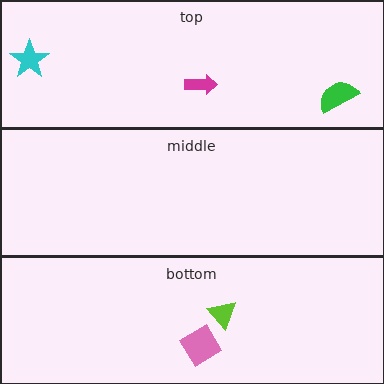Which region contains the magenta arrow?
The top region.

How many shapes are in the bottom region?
2.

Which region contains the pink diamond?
The bottom region.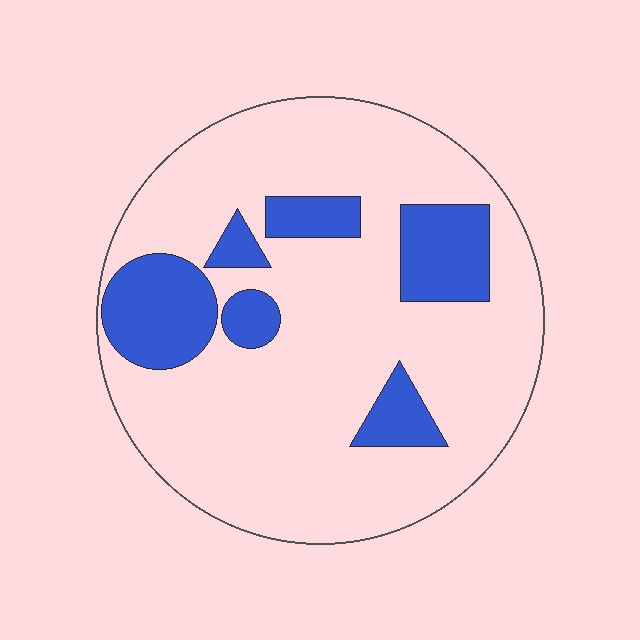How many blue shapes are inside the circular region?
6.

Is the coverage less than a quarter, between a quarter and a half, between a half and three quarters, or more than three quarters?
Less than a quarter.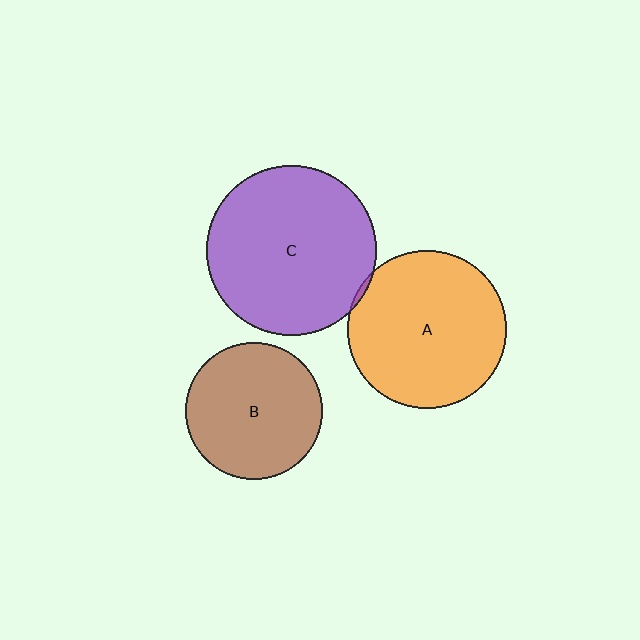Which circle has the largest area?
Circle C (purple).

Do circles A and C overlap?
Yes.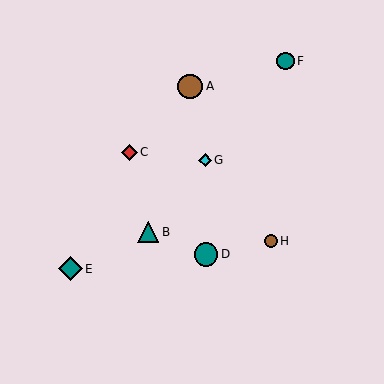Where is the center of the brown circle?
The center of the brown circle is at (190, 86).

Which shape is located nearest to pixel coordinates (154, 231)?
The teal triangle (labeled B) at (148, 232) is nearest to that location.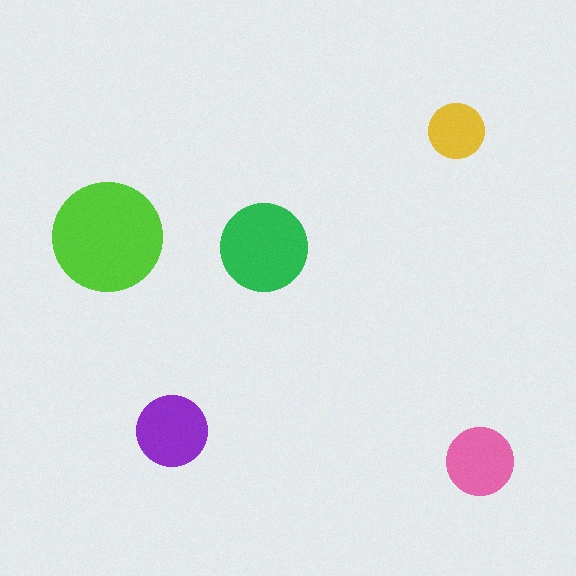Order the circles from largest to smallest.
the lime one, the green one, the purple one, the pink one, the yellow one.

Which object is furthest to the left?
The lime circle is leftmost.